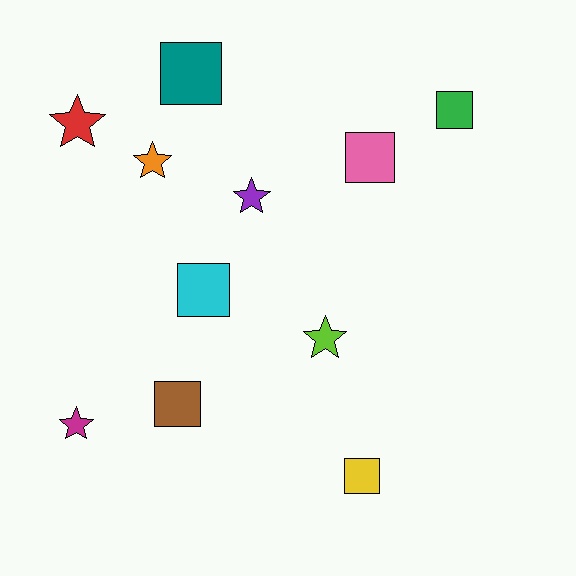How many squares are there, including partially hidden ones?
There are 6 squares.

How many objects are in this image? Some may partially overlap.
There are 11 objects.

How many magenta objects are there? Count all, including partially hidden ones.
There is 1 magenta object.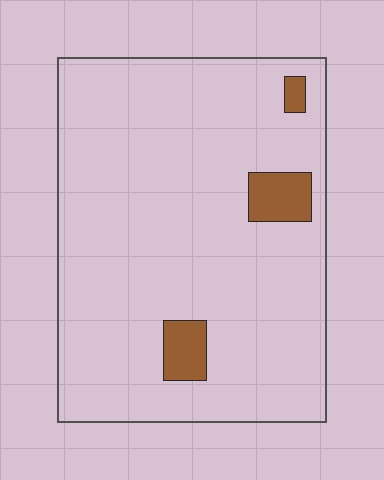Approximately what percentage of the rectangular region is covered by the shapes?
Approximately 5%.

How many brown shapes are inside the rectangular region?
3.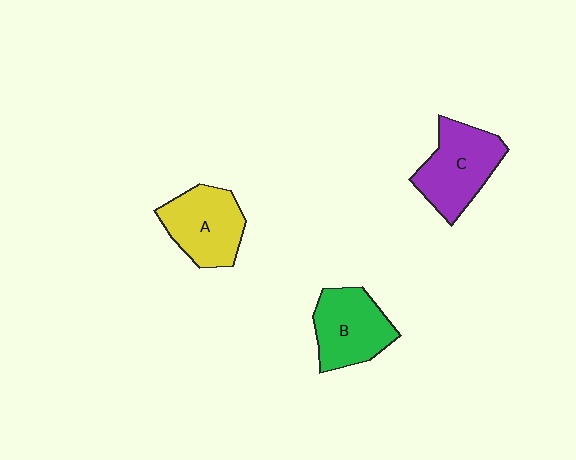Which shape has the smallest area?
Shape B (green).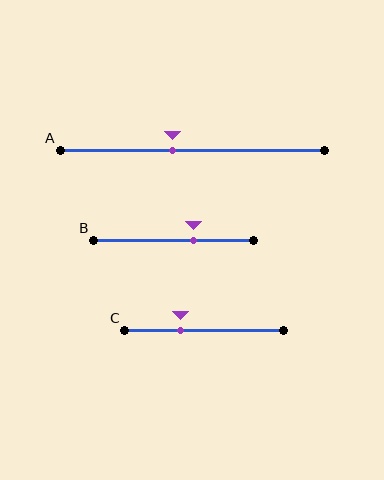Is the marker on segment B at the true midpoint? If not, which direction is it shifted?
No, the marker on segment B is shifted to the right by about 13% of the segment length.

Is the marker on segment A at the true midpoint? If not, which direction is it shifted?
No, the marker on segment A is shifted to the left by about 8% of the segment length.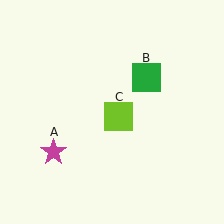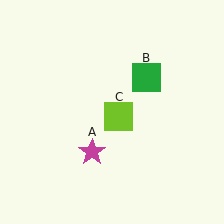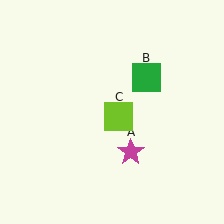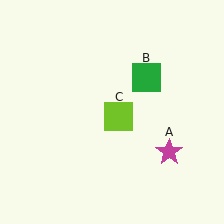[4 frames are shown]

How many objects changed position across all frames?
1 object changed position: magenta star (object A).